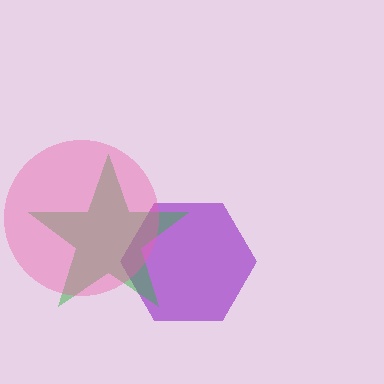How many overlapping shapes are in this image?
There are 3 overlapping shapes in the image.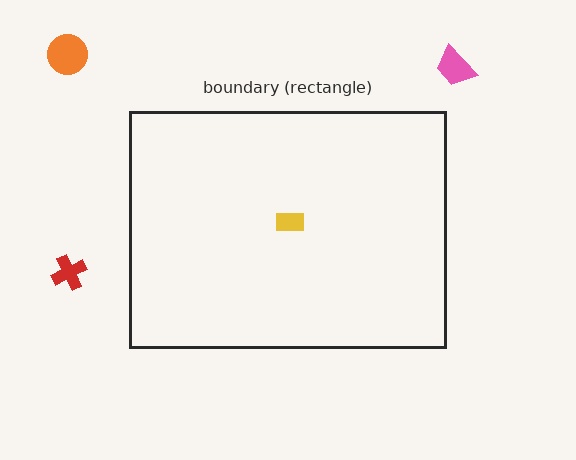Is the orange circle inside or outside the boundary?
Outside.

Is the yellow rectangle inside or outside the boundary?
Inside.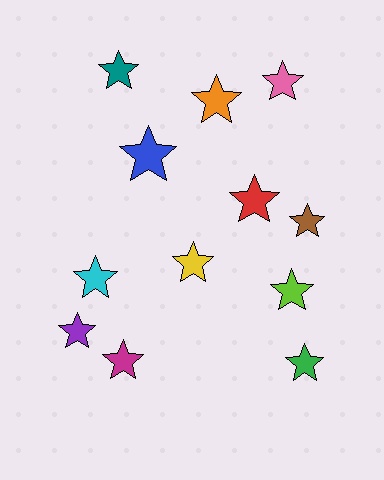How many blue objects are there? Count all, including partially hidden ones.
There is 1 blue object.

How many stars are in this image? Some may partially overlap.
There are 12 stars.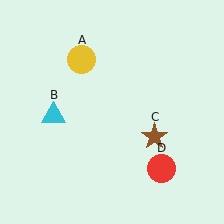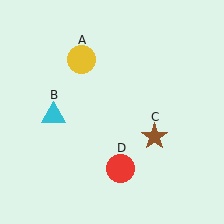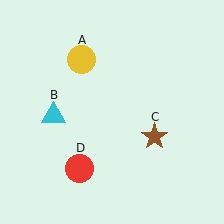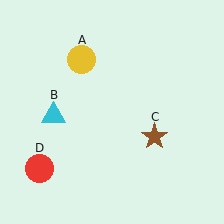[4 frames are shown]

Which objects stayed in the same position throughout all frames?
Yellow circle (object A) and cyan triangle (object B) and brown star (object C) remained stationary.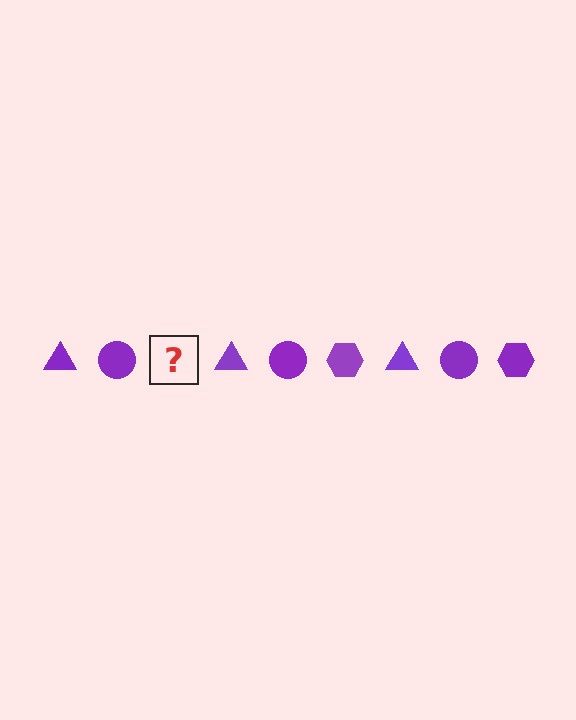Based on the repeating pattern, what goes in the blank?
The blank should be a purple hexagon.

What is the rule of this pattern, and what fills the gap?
The rule is that the pattern cycles through triangle, circle, hexagon shapes in purple. The gap should be filled with a purple hexagon.